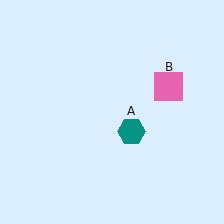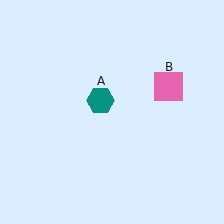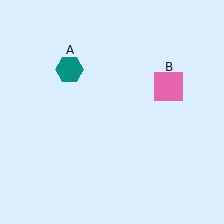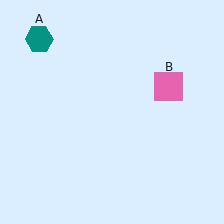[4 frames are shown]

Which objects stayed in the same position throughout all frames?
Pink square (object B) remained stationary.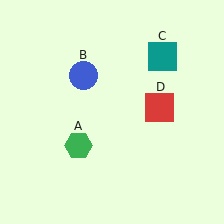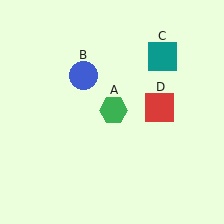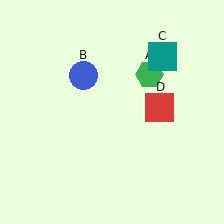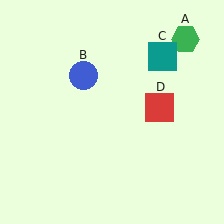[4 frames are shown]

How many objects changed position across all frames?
1 object changed position: green hexagon (object A).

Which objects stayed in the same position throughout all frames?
Blue circle (object B) and teal square (object C) and red square (object D) remained stationary.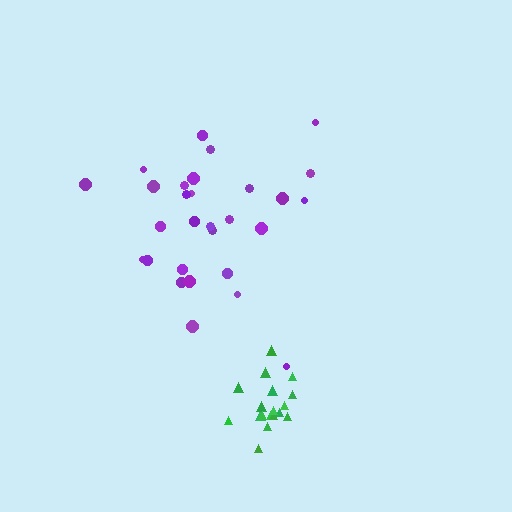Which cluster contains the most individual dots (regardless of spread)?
Purple (29).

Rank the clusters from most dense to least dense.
green, purple.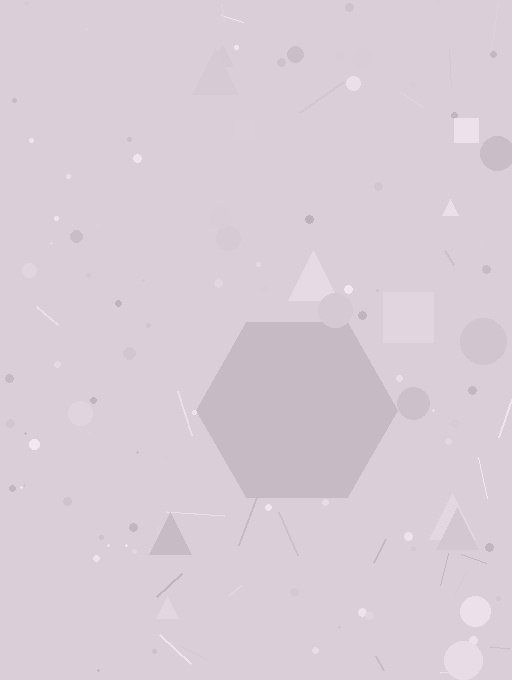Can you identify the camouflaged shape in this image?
The camouflaged shape is a hexagon.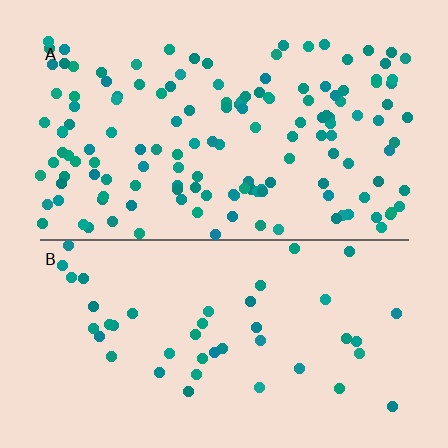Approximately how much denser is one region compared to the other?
Approximately 3.2× — region A over region B.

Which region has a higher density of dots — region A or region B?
A (the top).